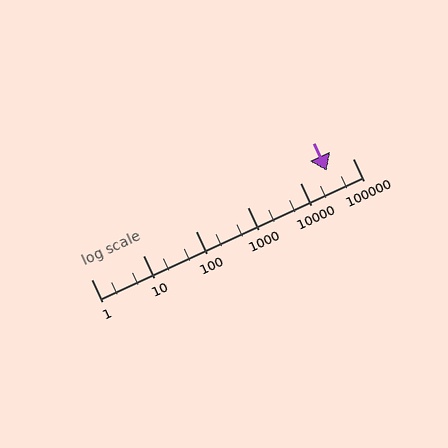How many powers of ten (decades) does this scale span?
The scale spans 5 decades, from 1 to 100000.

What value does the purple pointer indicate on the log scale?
The pointer indicates approximately 32000.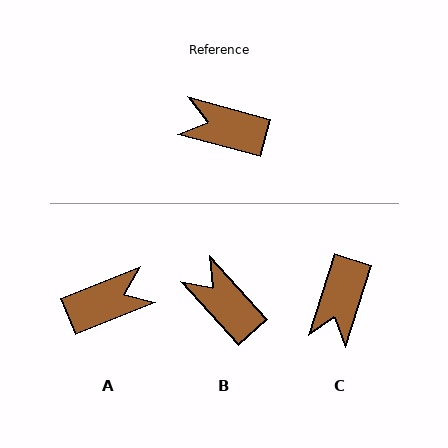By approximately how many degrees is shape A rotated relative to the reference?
Approximately 143 degrees clockwise.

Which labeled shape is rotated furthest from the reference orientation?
A, about 143 degrees away.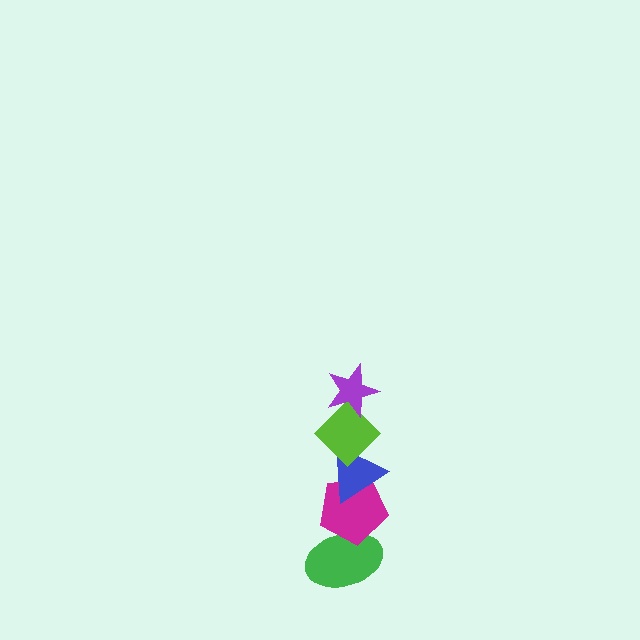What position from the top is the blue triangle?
The blue triangle is 3rd from the top.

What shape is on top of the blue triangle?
The lime diamond is on top of the blue triangle.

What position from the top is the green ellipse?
The green ellipse is 5th from the top.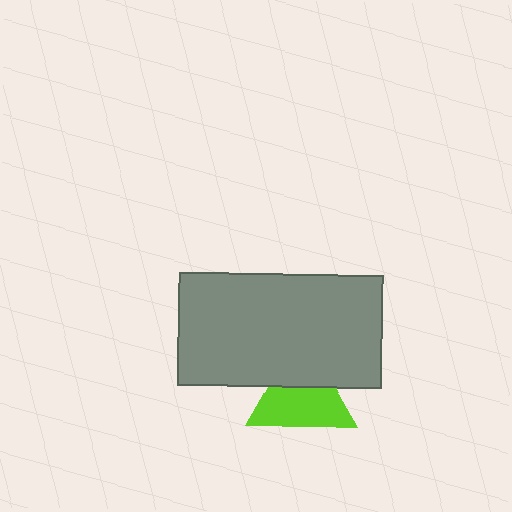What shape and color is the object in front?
The object in front is a gray rectangle.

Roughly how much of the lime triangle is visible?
About half of it is visible (roughly 63%).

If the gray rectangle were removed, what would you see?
You would see the complete lime triangle.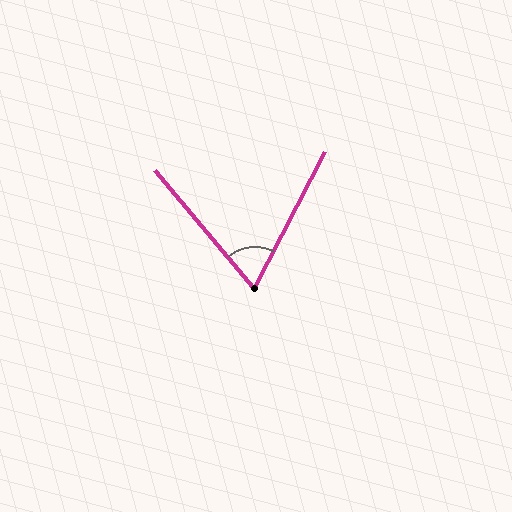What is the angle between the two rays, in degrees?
Approximately 68 degrees.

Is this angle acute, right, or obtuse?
It is acute.